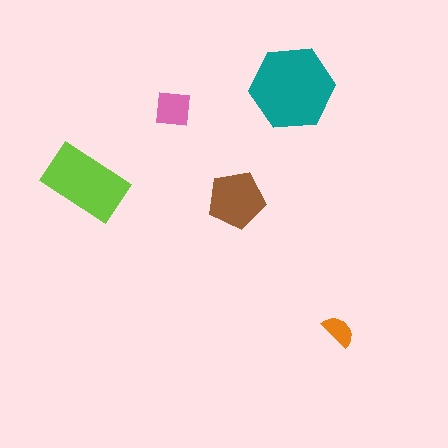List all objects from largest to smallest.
The teal hexagon, the lime rectangle, the brown pentagon, the pink square, the orange semicircle.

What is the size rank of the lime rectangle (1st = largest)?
2nd.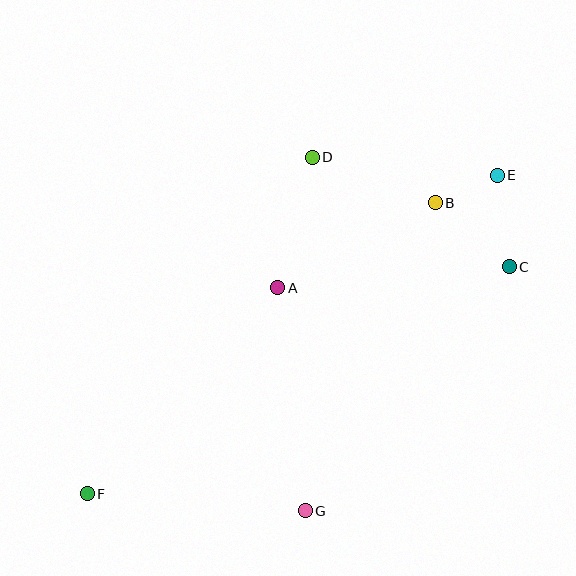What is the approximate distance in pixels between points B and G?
The distance between B and G is approximately 334 pixels.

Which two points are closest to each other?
Points B and E are closest to each other.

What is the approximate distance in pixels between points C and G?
The distance between C and G is approximately 318 pixels.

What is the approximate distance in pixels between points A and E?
The distance between A and E is approximately 247 pixels.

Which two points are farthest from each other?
Points E and F are farthest from each other.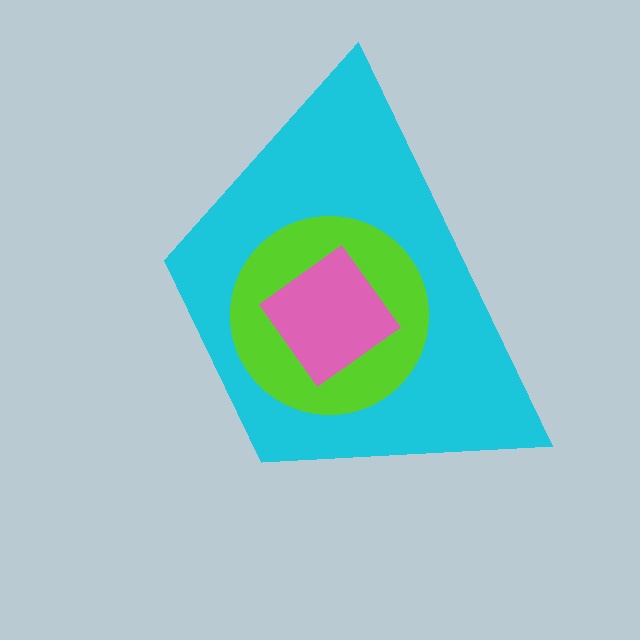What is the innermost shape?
The pink diamond.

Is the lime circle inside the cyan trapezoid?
Yes.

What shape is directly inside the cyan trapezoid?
The lime circle.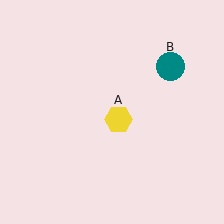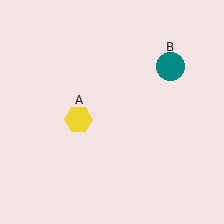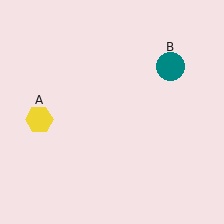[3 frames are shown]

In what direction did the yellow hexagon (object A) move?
The yellow hexagon (object A) moved left.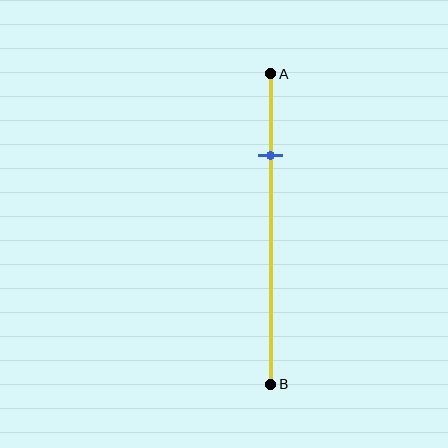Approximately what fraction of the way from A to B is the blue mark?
The blue mark is approximately 25% of the way from A to B.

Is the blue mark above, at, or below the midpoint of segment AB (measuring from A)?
The blue mark is above the midpoint of segment AB.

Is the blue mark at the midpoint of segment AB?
No, the mark is at about 25% from A, not at the 50% midpoint.